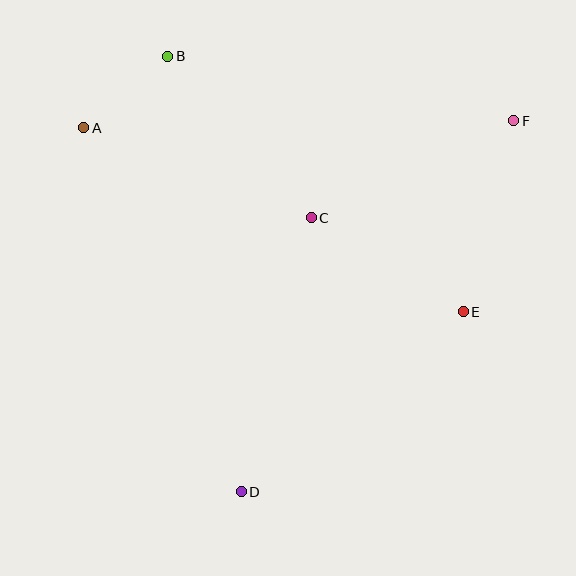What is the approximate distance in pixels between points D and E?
The distance between D and E is approximately 286 pixels.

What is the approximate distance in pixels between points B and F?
The distance between B and F is approximately 352 pixels.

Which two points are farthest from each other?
Points D and F are farthest from each other.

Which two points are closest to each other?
Points A and B are closest to each other.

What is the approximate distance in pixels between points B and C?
The distance between B and C is approximately 216 pixels.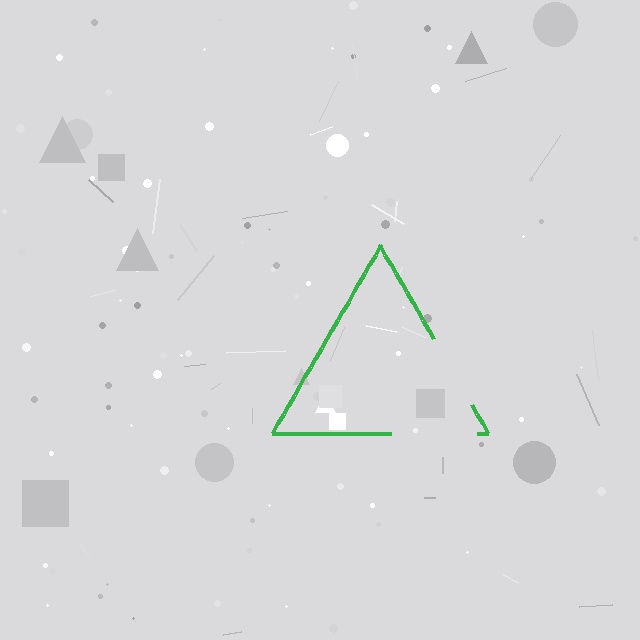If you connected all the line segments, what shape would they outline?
They would outline a triangle.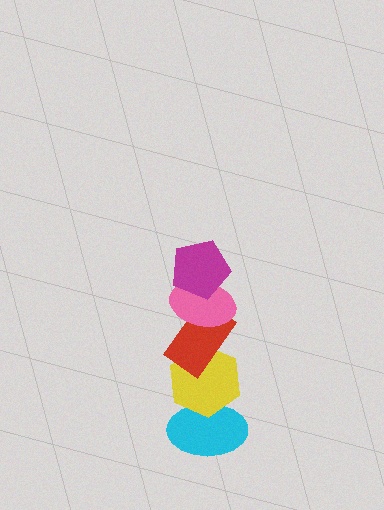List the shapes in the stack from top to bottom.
From top to bottom: the magenta pentagon, the pink ellipse, the red rectangle, the yellow hexagon, the cyan ellipse.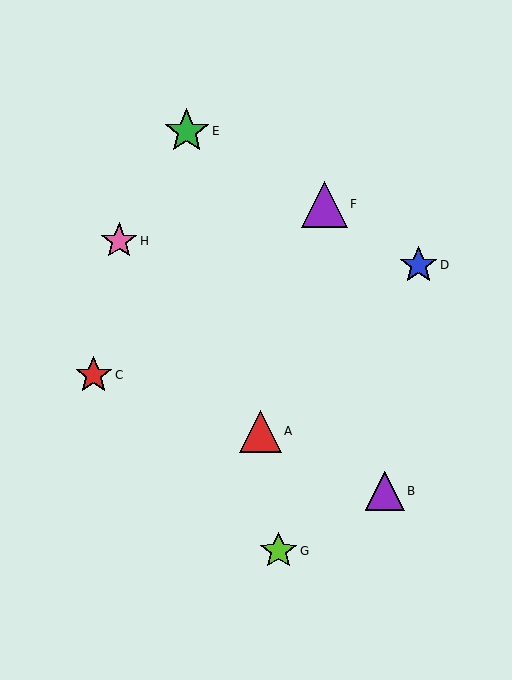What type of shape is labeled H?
Shape H is a pink star.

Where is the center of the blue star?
The center of the blue star is at (418, 265).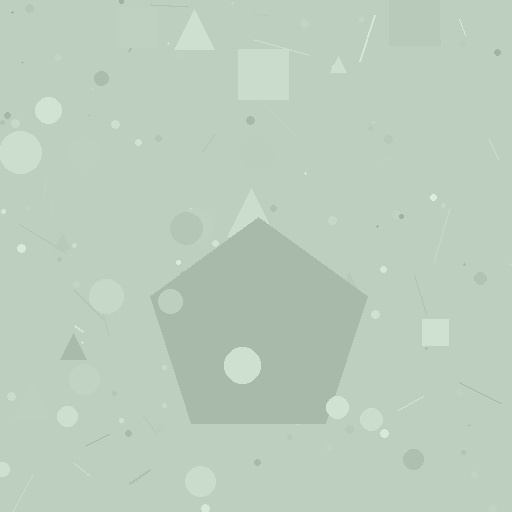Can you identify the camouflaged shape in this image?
The camouflaged shape is a pentagon.